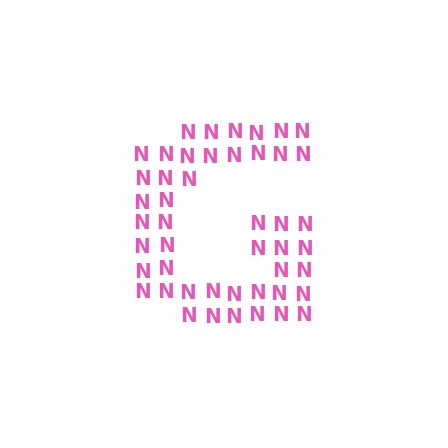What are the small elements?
The small elements are letter N's.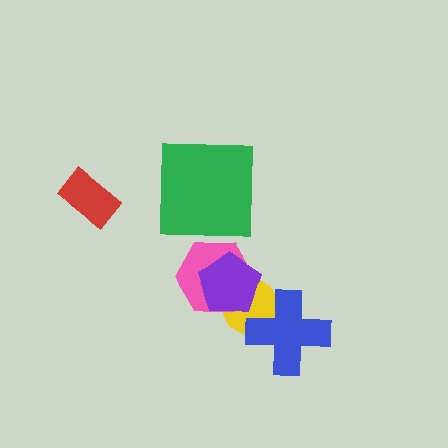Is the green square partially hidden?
No, no other shape covers it.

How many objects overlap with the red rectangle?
0 objects overlap with the red rectangle.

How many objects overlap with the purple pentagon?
2 objects overlap with the purple pentagon.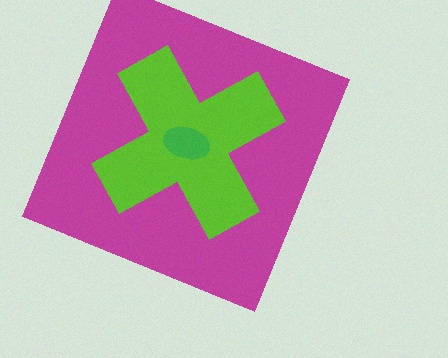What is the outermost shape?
The magenta square.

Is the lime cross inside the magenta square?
Yes.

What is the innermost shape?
The green ellipse.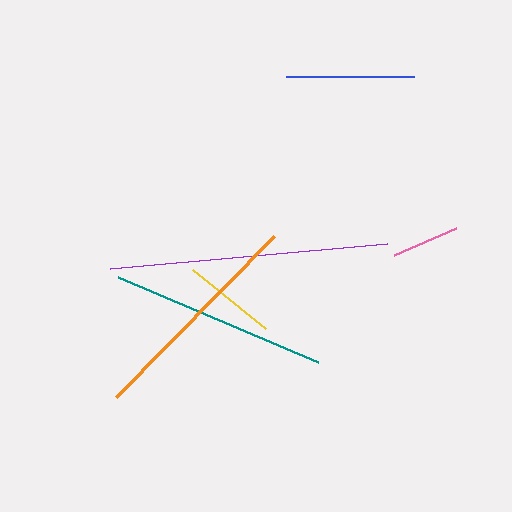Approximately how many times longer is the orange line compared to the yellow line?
The orange line is approximately 2.4 times the length of the yellow line.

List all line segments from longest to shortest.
From longest to shortest: purple, orange, teal, blue, yellow, pink.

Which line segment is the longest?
The purple line is the longest at approximately 278 pixels.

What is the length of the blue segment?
The blue segment is approximately 127 pixels long.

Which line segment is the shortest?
The pink line is the shortest at approximately 68 pixels.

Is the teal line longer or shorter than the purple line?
The purple line is longer than the teal line.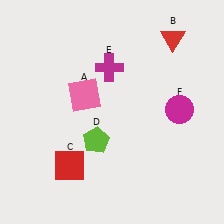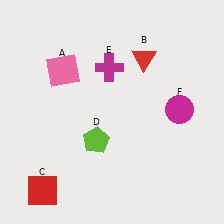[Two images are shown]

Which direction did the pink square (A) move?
The pink square (A) moved up.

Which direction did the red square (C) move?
The red square (C) moved left.